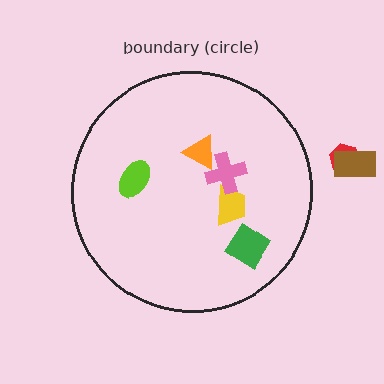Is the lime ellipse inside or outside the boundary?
Inside.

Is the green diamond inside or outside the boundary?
Inside.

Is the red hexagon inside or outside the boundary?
Outside.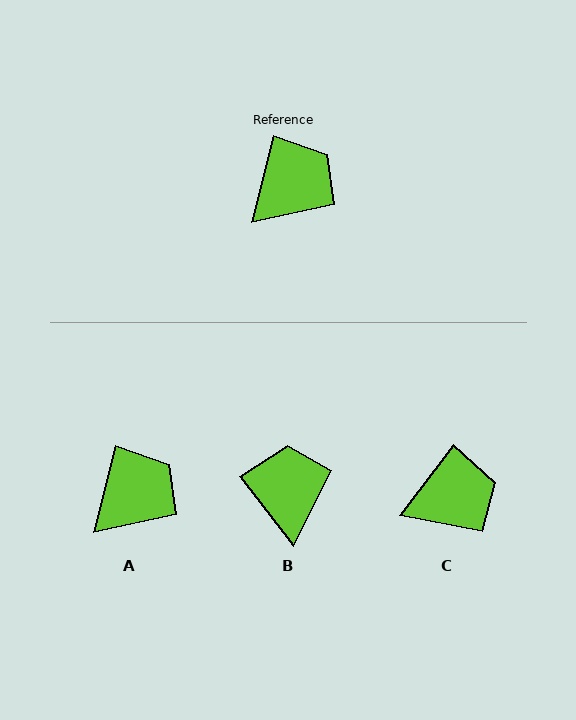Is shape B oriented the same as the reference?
No, it is off by about 52 degrees.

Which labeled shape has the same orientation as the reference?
A.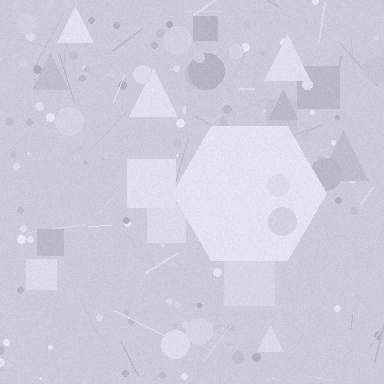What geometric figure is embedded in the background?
A hexagon is embedded in the background.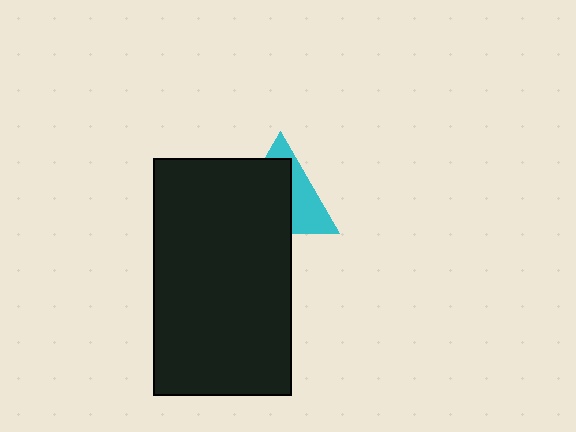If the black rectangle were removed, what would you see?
You would see the complete cyan triangle.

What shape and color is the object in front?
The object in front is a black rectangle.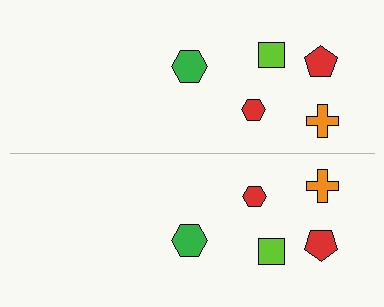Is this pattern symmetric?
Yes, this pattern has bilateral (reflection) symmetry.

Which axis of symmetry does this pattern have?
The pattern has a horizontal axis of symmetry running through the center of the image.